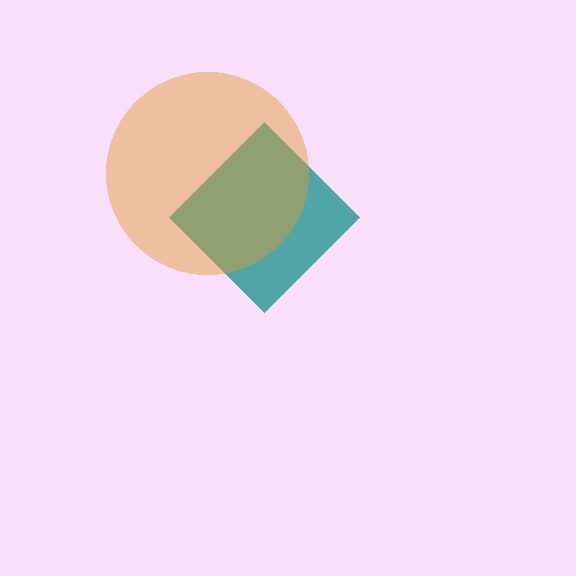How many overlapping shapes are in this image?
There are 2 overlapping shapes in the image.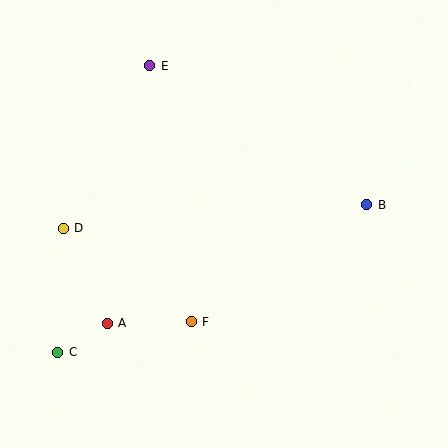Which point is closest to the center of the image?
Point F at (191, 322) is closest to the center.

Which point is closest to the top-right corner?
Point B is closest to the top-right corner.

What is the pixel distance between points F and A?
The distance between F and A is 84 pixels.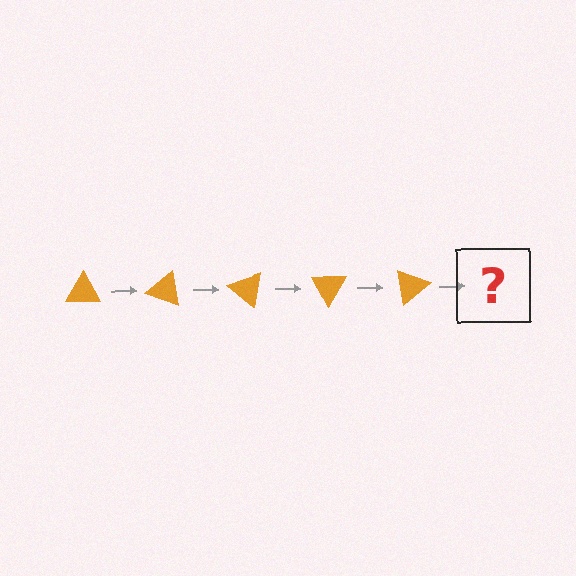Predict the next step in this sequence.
The next step is an orange triangle rotated 100 degrees.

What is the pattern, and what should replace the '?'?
The pattern is that the triangle rotates 20 degrees each step. The '?' should be an orange triangle rotated 100 degrees.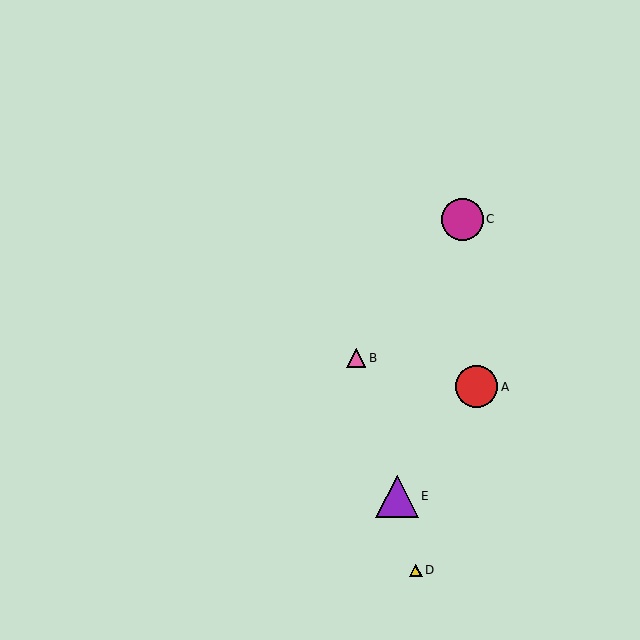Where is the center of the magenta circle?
The center of the magenta circle is at (462, 219).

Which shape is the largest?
The red circle (labeled A) is the largest.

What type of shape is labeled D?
Shape D is a yellow triangle.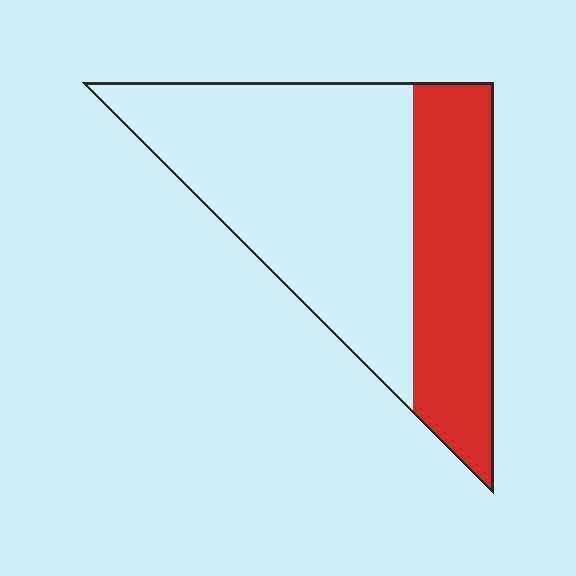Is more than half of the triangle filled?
No.